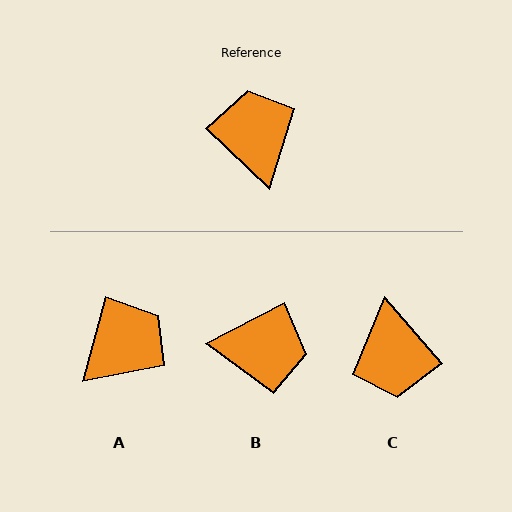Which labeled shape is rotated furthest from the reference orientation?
C, about 174 degrees away.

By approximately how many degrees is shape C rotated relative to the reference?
Approximately 174 degrees counter-clockwise.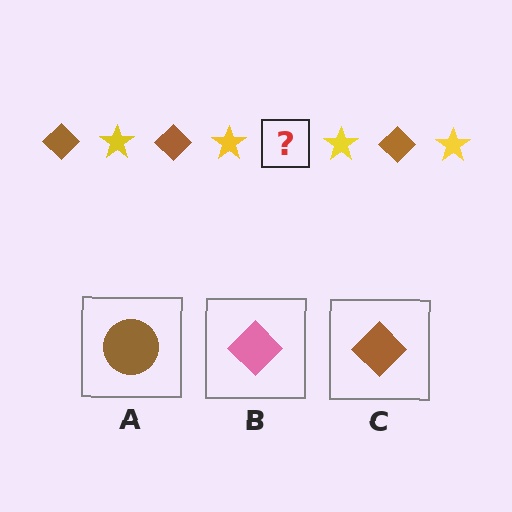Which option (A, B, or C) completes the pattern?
C.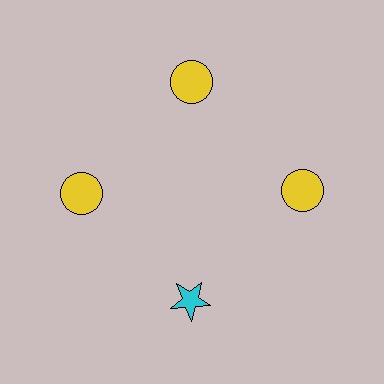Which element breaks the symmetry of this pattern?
The cyan star at roughly the 6 o'clock position breaks the symmetry. All other shapes are yellow circles.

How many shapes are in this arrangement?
There are 4 shapes arranged in a ring pattern.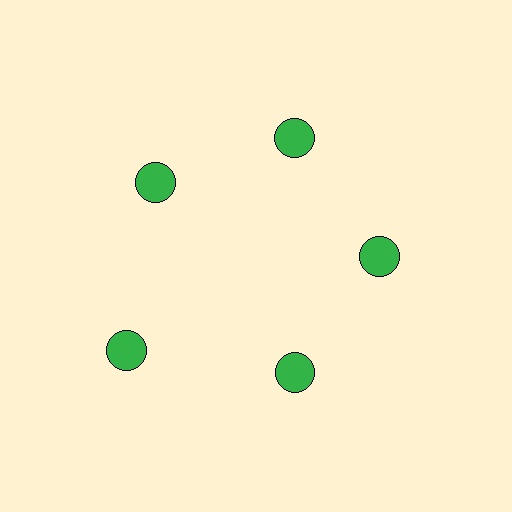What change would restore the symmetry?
The symmetry would be restored by moving it inward, back onto the ring so that all 5 circles sit at equal angles and equal distance from the center.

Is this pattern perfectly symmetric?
No. The 5 green circles are arranged in a ring, but one element near the 8 o'clock position is pushed outward from the center, breaking the 5-fold rotational symmetry.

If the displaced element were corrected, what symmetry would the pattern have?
It would have 5-fold rotational symmetry — the pattern would map onto itself every 72 degrees.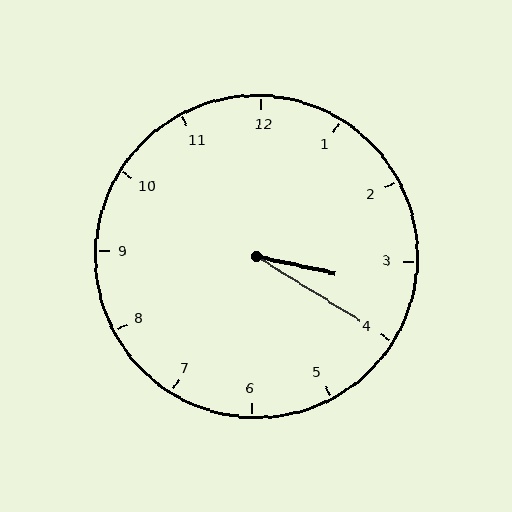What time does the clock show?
3:20.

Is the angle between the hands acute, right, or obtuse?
It is acute.